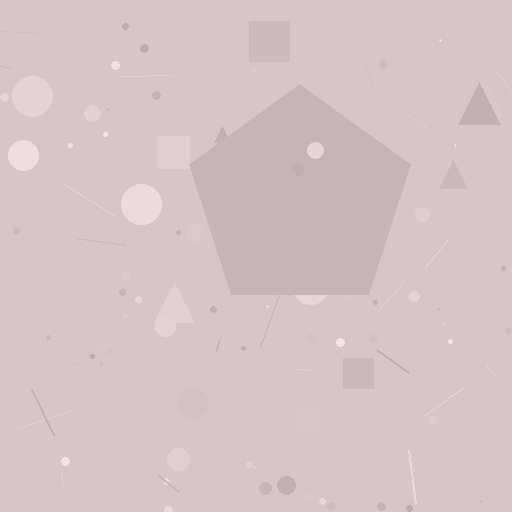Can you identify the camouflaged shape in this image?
The camouflaged shape is a pentagon.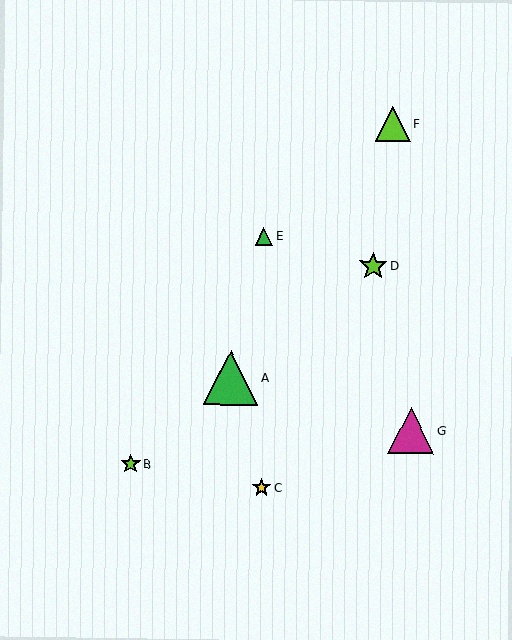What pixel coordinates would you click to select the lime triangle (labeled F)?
Click at (393, 124) to select the lime triangle F.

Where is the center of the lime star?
The center of the lime star is at (373, 266).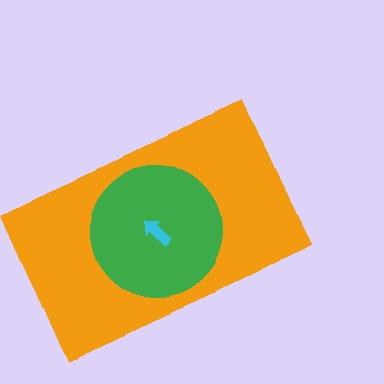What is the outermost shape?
The orange rectangle.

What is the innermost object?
The cyan arrow.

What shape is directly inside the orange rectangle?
The green circle.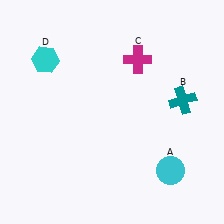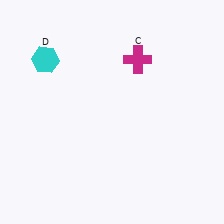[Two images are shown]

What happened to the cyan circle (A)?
The cyan circle (A) was removed in Image 2. It was in the bottom-right area of Image 1.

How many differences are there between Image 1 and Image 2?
There are 2 differences between the two images.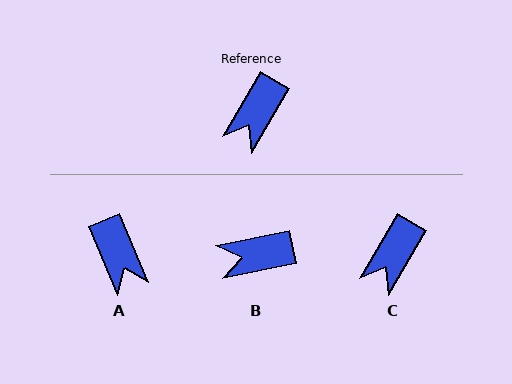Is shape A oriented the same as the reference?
No, it is off by about 53 degrees.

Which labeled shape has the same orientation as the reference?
C.